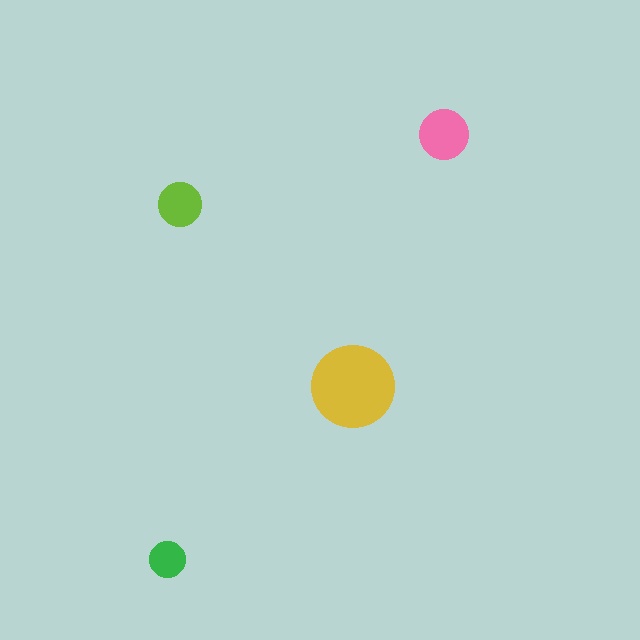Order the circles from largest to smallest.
the yellow one, the pink one, the lime one, the green one.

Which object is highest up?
The pink circle is topmost.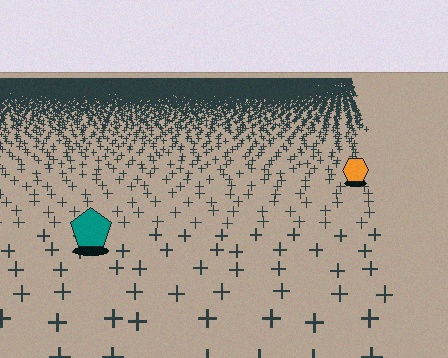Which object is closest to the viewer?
The teal pentagon is closest. The texture marks near it are larger and more spread out.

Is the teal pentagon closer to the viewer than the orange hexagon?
Yes. The teal pentagon is closer — you can tell from the texture gradient: the ground texture is coarser near it.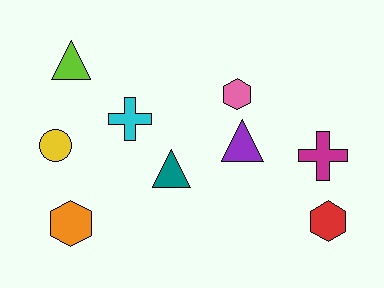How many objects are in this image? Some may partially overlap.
There are 9 objects.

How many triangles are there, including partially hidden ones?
There are 3 triangles.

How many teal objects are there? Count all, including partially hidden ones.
There is 1 teal object.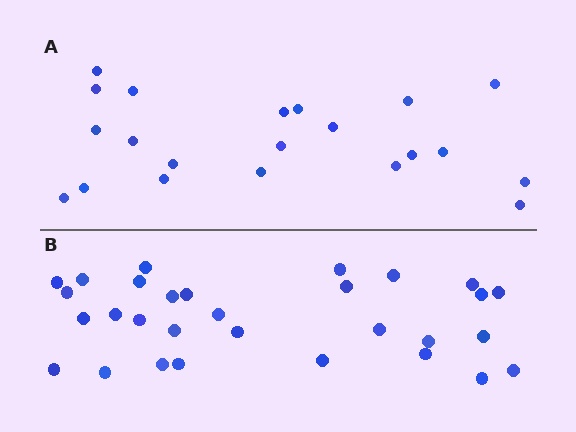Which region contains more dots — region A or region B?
Region B (the bottom region) has more dots.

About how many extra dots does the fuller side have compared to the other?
Region B has roughly 8 or so more dots than region A.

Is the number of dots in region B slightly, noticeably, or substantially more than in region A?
Region B has noticeably more, but not dramatically so. The ratio is roughly 1.4 to 1.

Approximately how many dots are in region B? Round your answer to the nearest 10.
About 30 dots.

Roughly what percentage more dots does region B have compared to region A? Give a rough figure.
About 45% more.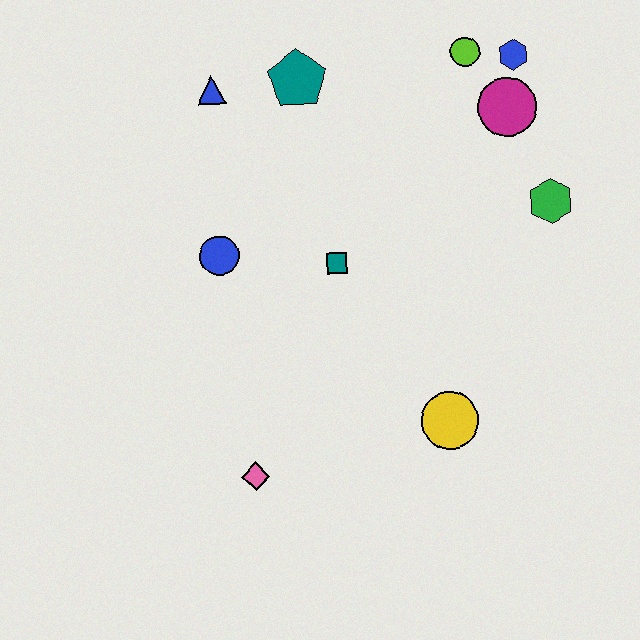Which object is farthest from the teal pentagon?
The pink diamond is farthest from the teal pentagon.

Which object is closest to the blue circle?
The teal square is closest to the blue circle.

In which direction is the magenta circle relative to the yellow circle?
The magenta circle is above the yellow circle.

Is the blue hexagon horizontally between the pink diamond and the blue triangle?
No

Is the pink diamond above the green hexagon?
No